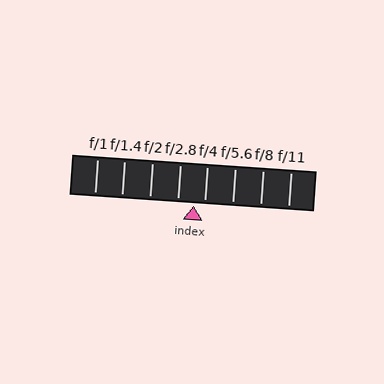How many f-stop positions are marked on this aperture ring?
There are 8 f-stop positions marked.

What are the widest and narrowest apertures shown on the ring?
The widest aperture shown is f/1 and the narrowest is f/11.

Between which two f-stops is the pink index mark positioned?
The index mark is between f/2.8 and f/4.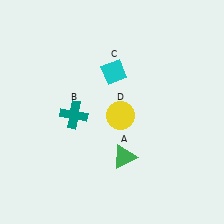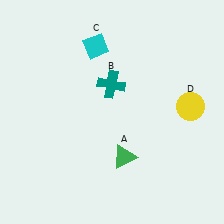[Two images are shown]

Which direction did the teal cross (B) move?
The teal cross (B) moved right.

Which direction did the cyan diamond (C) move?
The cyan diamond (C) moved up.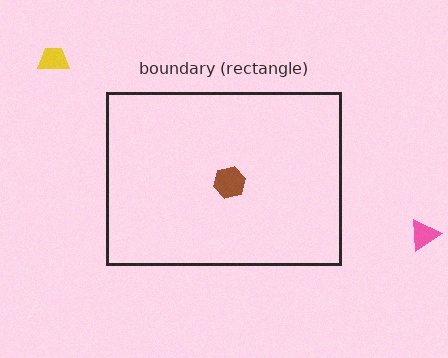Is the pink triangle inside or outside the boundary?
Outside.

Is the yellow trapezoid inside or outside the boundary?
Outside.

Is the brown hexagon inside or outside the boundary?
Inside.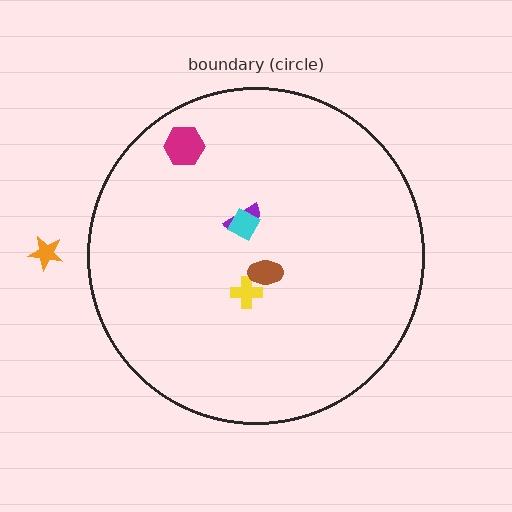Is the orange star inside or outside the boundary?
Outside.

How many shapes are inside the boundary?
5 inside, 1 outside.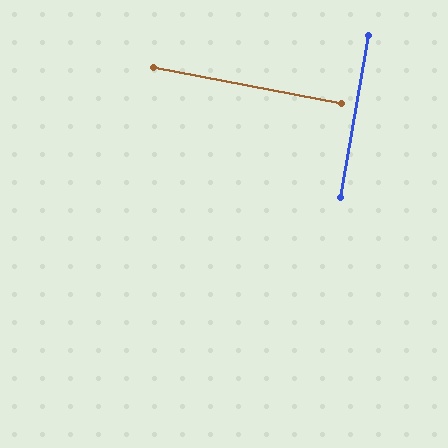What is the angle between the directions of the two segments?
Approximately 89 degrees.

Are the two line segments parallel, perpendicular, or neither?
Perpendicular — they meet at approximately 89°.